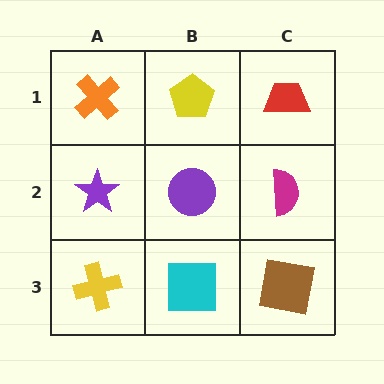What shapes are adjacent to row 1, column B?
A purple circle (row 2, column B), an orange cross (row 1, column A), a red trapezoid (row 1, column C).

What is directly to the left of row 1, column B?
An orange cross.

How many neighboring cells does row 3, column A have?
2.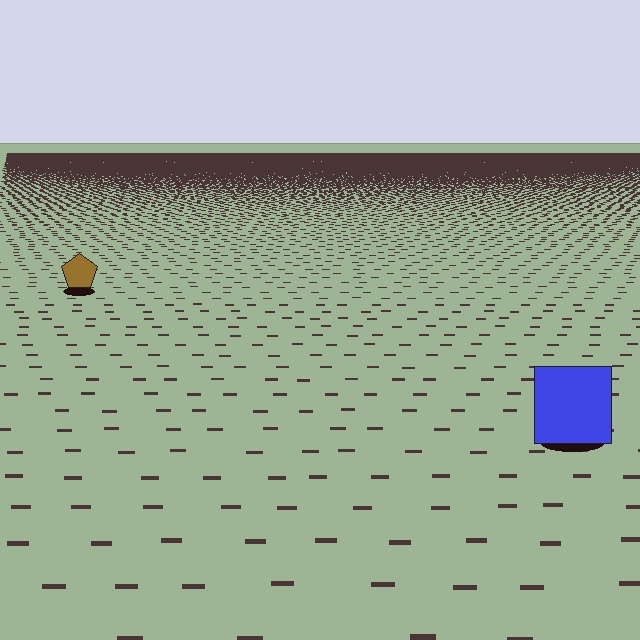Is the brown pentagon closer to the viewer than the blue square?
No. The blue square is closer — you can tell from the texture gradient: the ground texture is coarser near it.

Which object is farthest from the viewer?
The brown pentagon is farthest from the viewer. It appears smaller and the ground texture around it is denser.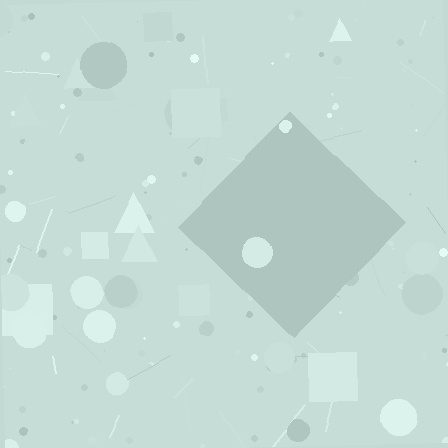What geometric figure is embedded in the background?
A diamond is embedded in the background.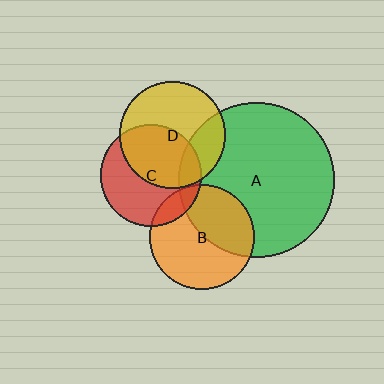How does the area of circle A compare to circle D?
Approximately 2.1 times.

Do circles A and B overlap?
Yes.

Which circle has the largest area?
Circle A (green).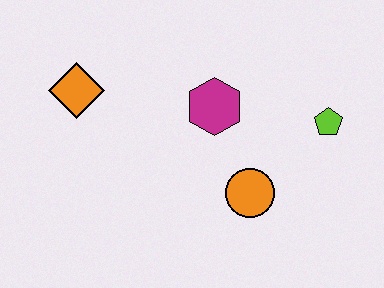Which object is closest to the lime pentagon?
The orange circle is closest to the lime pentagon.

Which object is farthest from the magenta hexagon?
The orange diamond is farthest from the magenta hexagon.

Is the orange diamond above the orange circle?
Yes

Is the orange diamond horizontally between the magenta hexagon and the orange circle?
No